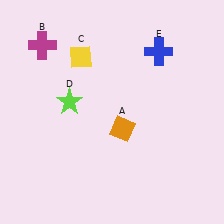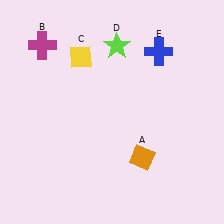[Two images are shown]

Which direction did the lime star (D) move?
The lime star (D) moved up.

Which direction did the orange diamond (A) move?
The orange diamond (A) moved down.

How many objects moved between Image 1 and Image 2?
2 objects moved between the two images.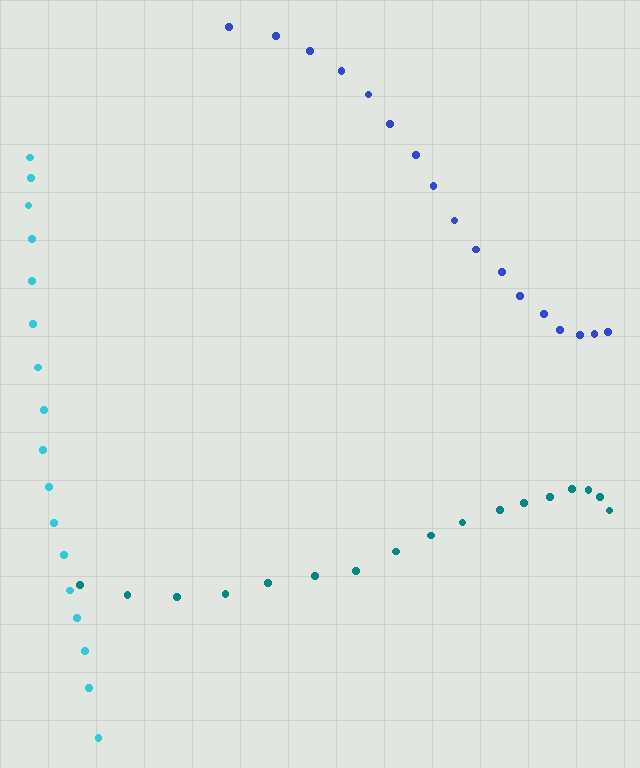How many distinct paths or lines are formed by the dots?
There are 3 distinct paths.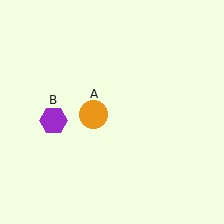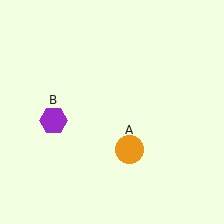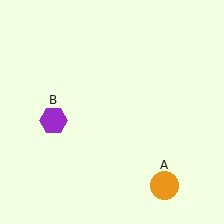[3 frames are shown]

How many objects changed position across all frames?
1 object changed position: orange circle (object A).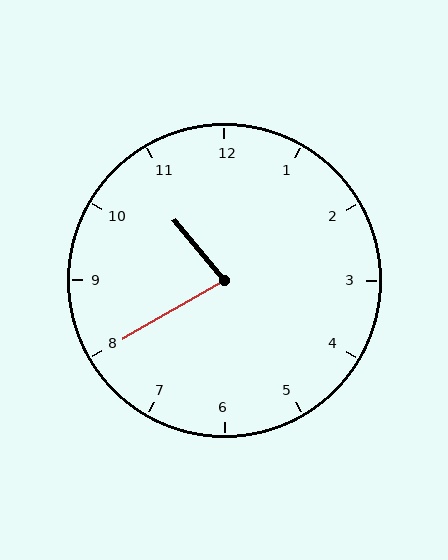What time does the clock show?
10:40.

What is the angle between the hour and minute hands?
Approximately 80 degrees.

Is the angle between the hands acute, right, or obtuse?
It is acute.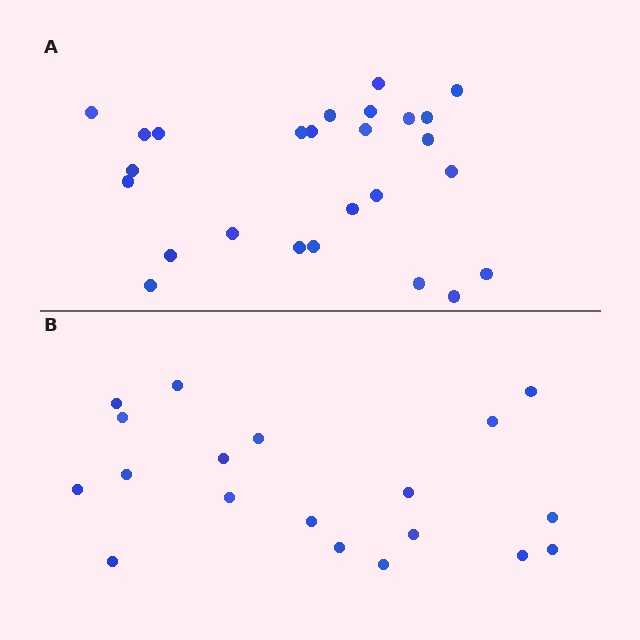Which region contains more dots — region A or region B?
Region A (the top region) has more dots.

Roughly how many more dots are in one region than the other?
Region A has roughly 8 or so more dots than region B.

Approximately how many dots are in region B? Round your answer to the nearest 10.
About 20 dots. (The exact count is 19, which rounds to 20.)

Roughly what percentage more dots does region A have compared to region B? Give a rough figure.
About 35% more.